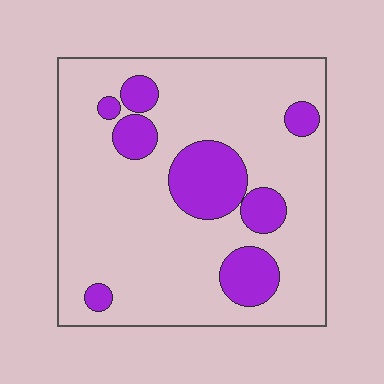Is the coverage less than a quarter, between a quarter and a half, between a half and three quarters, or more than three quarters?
Less than a quarter.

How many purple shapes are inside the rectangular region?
8.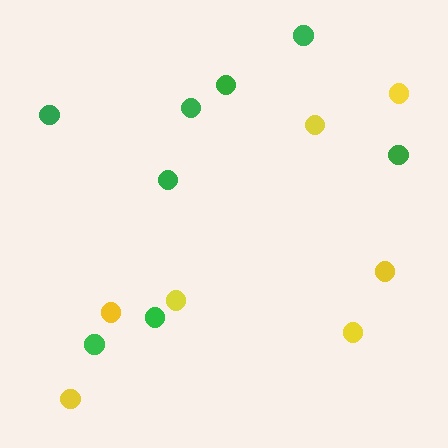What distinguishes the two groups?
There are 2 groups: one group of yellow circles (7) and one group of green circles (8).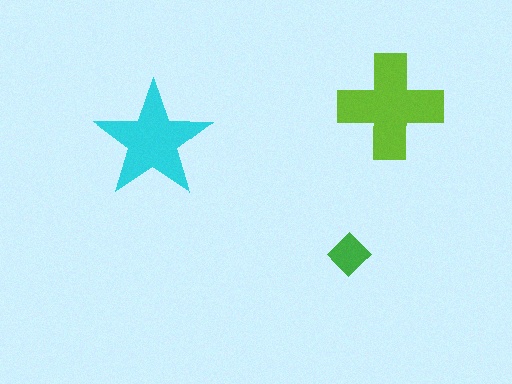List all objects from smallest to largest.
The green diamond, the cyan star, the lime cross.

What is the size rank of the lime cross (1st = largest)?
1st.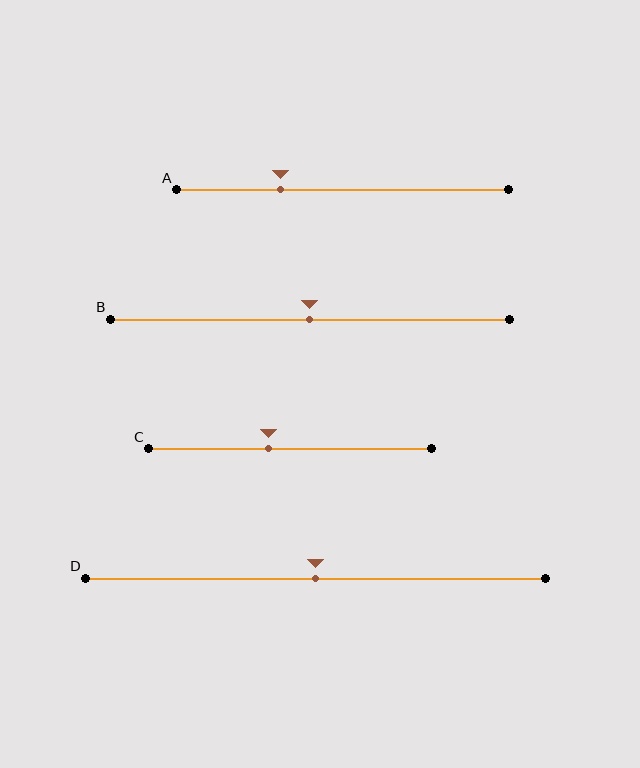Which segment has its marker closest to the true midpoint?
Segment B has its marker closest to the true midpoint.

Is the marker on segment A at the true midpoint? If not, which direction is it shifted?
No, the marker on segment A is shifted to the left by about 19% of the segment length.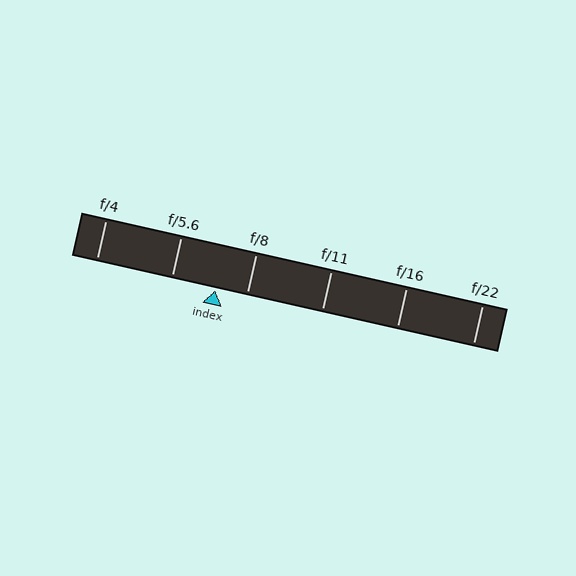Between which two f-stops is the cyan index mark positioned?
The index mark is between f/5.6 and f/8.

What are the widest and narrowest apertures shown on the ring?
The widest aperture shown is f/4 and the narrowest is f/22.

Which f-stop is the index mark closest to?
The index mark is closest to f/8.